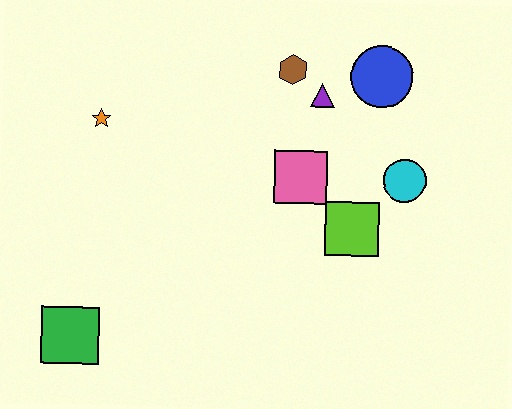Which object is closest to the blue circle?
The purple triangle is closest to the blue circle.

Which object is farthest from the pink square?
The green square is farthest from the pink square.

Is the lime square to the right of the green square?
Yes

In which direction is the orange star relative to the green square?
The orange star is above the green square.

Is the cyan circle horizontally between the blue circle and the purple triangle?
No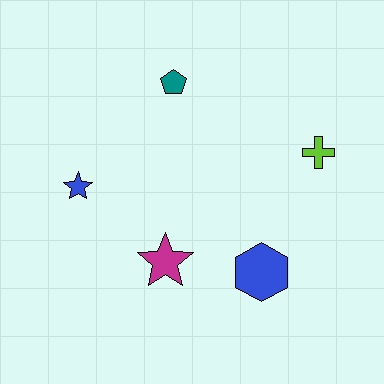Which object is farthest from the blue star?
The lime cross is farthest from the blue star.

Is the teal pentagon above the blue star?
Yes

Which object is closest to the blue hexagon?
The magenta star is closest to the blue hexagon.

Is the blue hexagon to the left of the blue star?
No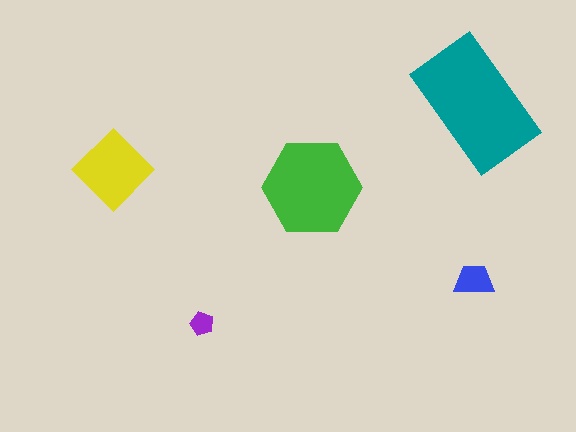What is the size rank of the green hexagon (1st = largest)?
2nd.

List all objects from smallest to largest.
The purple pentagon, the blue trapezoid, the yellow diamond, the green hexagon, the teal rectangle.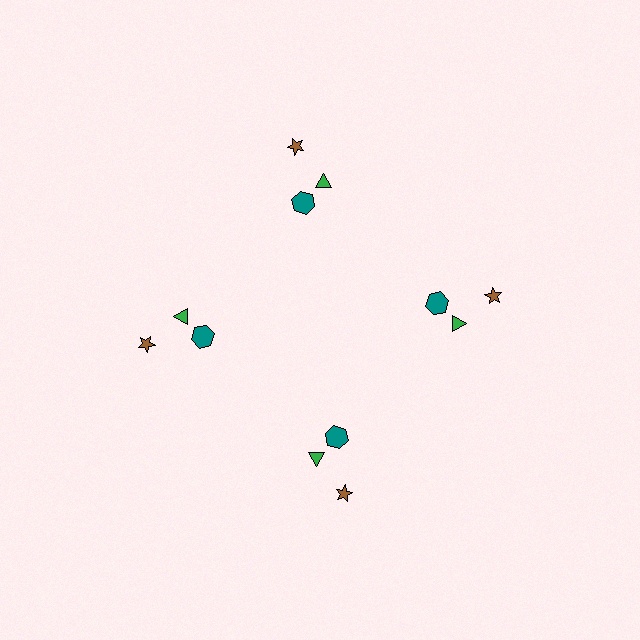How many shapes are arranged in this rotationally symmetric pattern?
There are 12 shapes, arranged in 4 groups of 3.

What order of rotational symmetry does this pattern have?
This pattern has 4-fold rotational symmetry.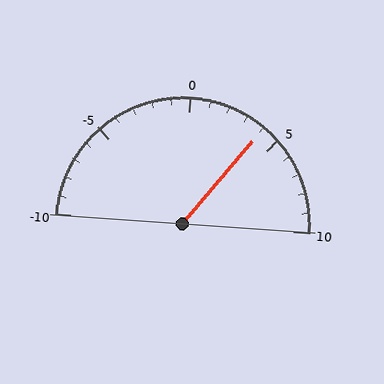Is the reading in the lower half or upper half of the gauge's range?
The reading is in the upper half of the range (-10 to 10).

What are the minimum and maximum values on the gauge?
The gauge ranges from -10 to 10.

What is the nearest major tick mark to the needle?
The nearest major tick mark is 5.